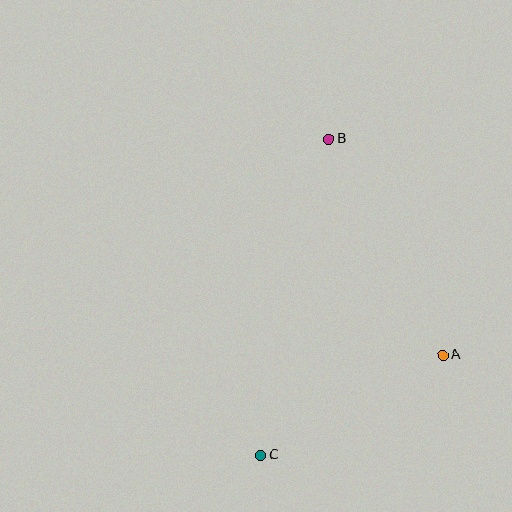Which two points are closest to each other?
Points A and C are closest to each other.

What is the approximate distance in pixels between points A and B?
The distance between A and B is approximately 244 pixels.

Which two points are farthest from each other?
Points B and C are farthest from each other.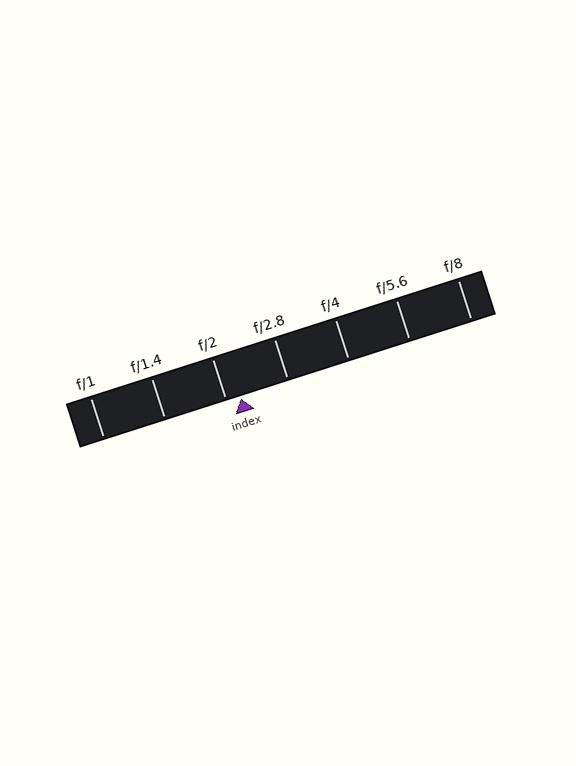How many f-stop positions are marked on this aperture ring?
There are 7 f-stop positions marked.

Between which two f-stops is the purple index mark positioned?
The index mark is between f/2 and f/2.8.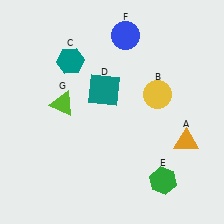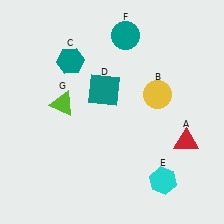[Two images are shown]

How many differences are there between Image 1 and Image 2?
There are 3 differences between the two images.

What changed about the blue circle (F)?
In Image 1, F is blue. In Image 2, it changed to teal.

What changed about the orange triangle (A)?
In Image 1, A is orange. In Image 2, it changed to red.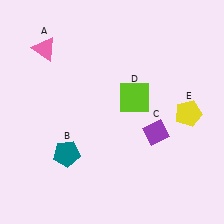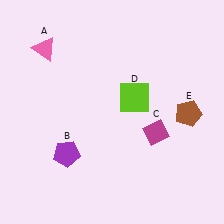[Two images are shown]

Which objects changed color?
B changed from teal to purple. C changed from purple to magenta. E changed from yellow to brown.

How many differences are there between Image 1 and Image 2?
There are 3 differences between the two images.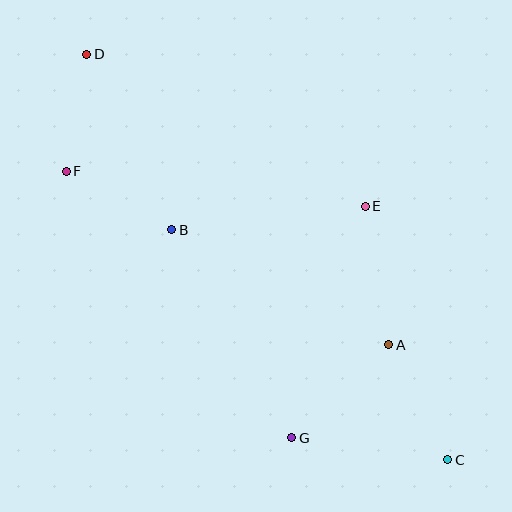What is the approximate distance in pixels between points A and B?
The distance between A and B is approximately 245 pixels.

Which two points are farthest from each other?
Points C and D are farthest from each other.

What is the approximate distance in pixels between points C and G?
The distance between C and G is approximately 157 pixels.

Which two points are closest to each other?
Points D and F are closest to each other.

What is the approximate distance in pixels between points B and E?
The distance between B and E is approximately 195 pixels.